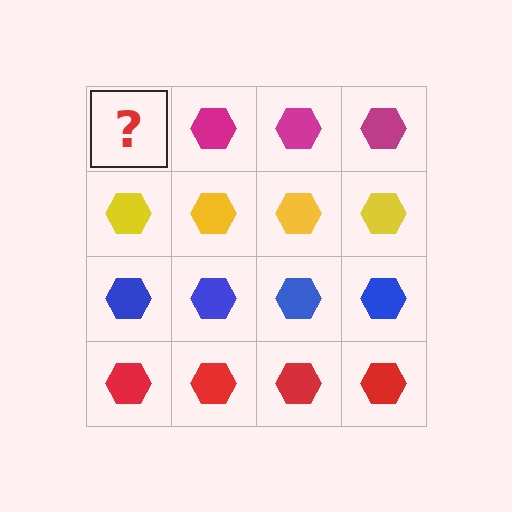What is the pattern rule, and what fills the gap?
The rule is that each row has a consistent color. The gap should be filled with a magenta hexagon.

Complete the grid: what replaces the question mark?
The question mark should be replaced with a magenta hexagon.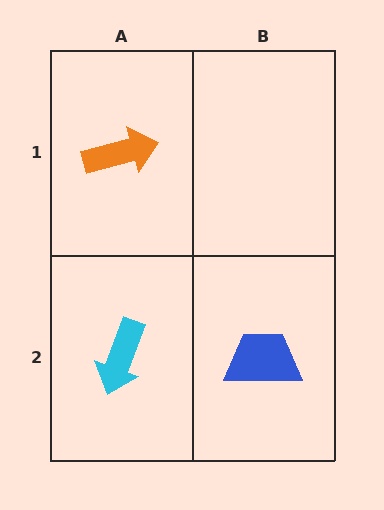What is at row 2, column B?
A blue trapezoid.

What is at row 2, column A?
A cyan arrow.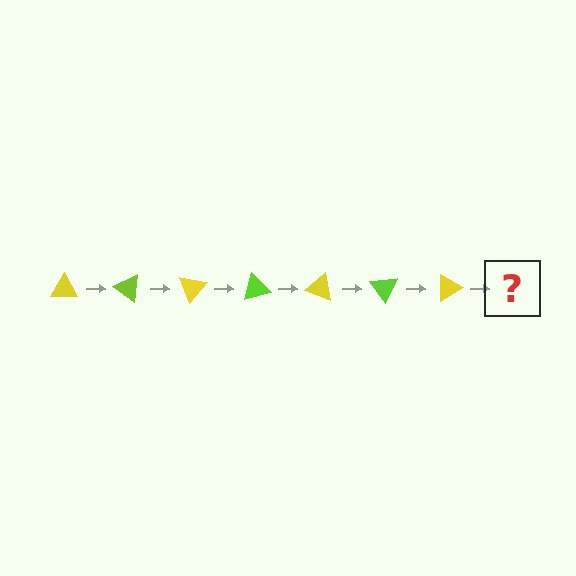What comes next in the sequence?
The next element should be a lime triangle, rotated 245 degrees from the start.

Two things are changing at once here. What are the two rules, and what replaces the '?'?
The two rules are that it rotates 35 degrees each step and the color cycles through yellow and lime. The '?' should be a lime triangle, rotated 245 degrees from the start.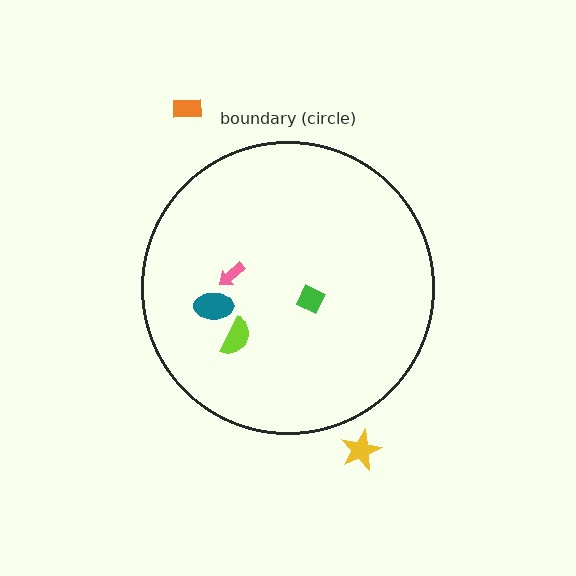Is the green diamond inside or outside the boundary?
Inside.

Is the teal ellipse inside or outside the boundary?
Inside.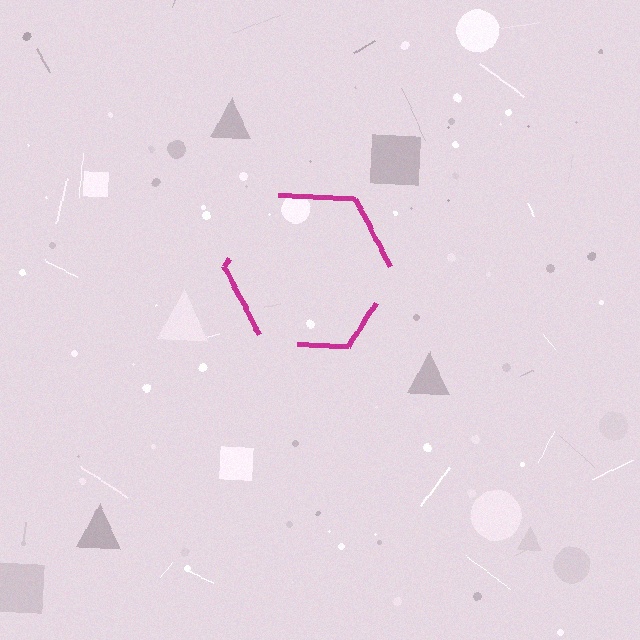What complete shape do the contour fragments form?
The contour fragments form a hexagon.